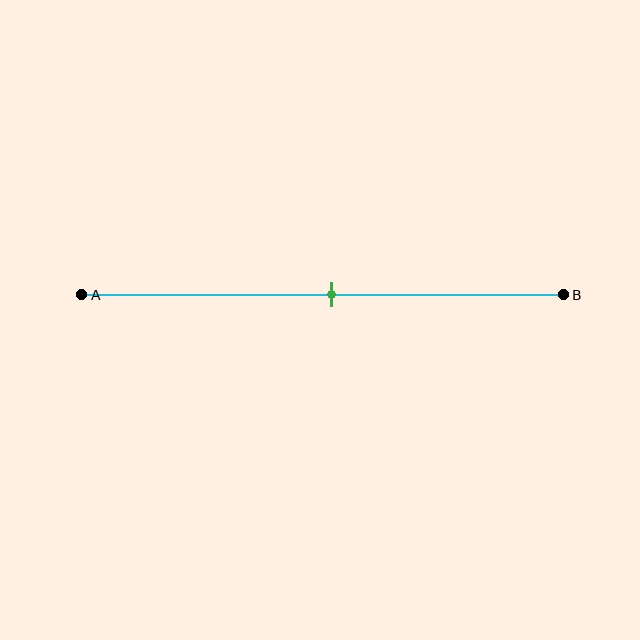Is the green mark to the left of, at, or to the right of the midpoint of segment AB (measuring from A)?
The green mark is approximately at the midpoint of segment AB.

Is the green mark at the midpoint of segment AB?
Yes, the mark is approximately at the midpoint.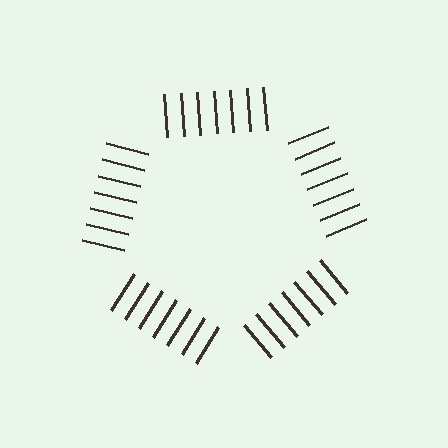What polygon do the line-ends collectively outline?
An illusory pentagon — the line segments terminate on its edges but no continuous stroke is drawn.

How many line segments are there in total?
35 — 7 along each of the 5 edges.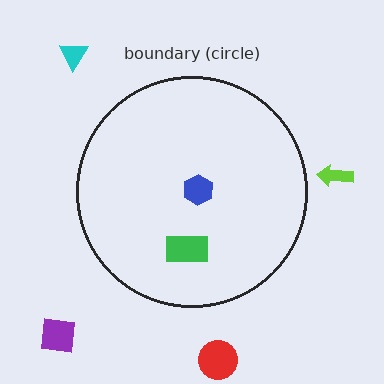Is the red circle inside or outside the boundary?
Outside.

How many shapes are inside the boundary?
2 inside, 4 outside.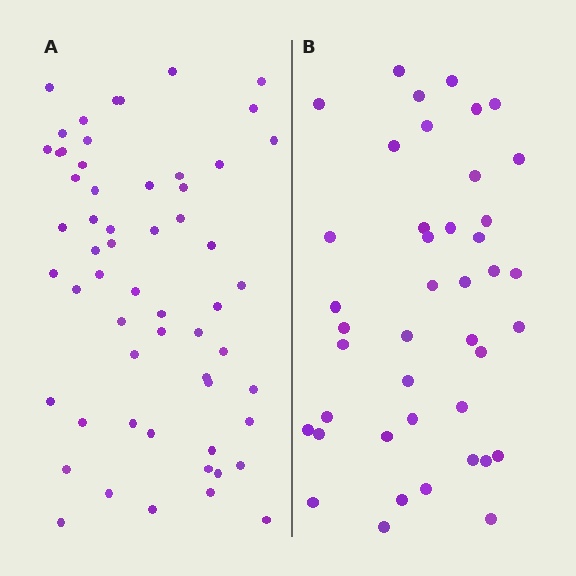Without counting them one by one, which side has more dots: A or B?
Region A (the left region) has more dots.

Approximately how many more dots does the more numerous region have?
Region A has approximately 15 more dots than region B.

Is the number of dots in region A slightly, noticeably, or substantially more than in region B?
Region A has noticeably more, but not dramatically so. The ratio is roughly 1.4 to 1.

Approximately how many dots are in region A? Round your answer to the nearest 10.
About 60 dots. (The exact count is 58, which rounds to 60.)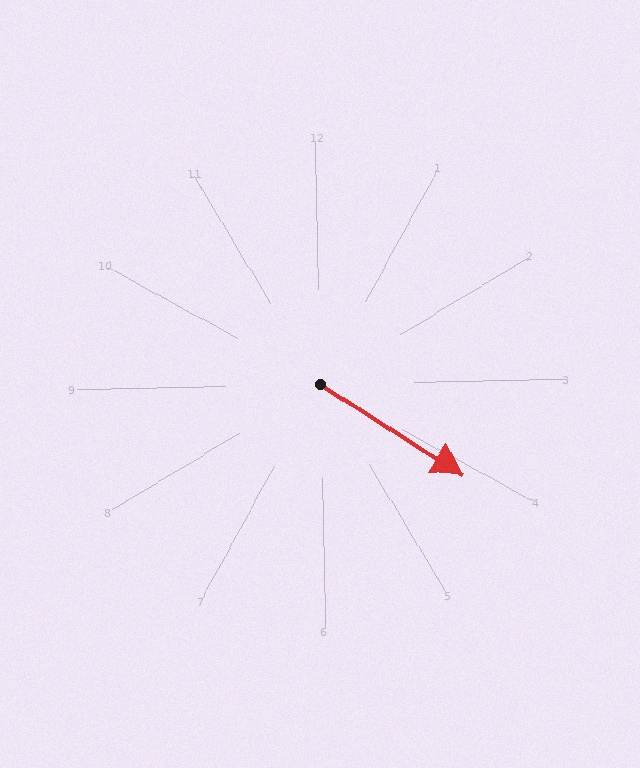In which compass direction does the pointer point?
Southeast.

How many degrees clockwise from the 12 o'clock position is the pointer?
Approximately 124 degrees.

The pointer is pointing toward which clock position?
Roughly 4 o'clock.